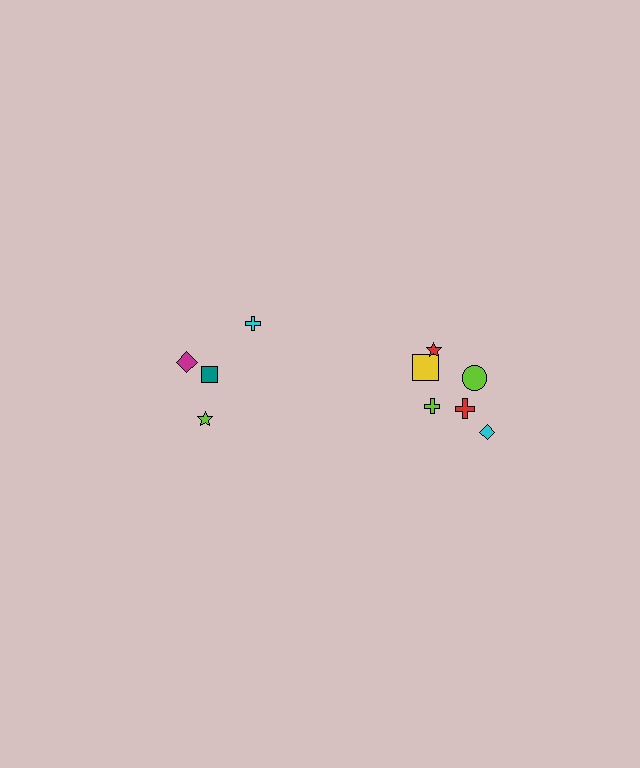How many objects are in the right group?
There are 6 objects.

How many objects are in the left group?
There are 4 objects.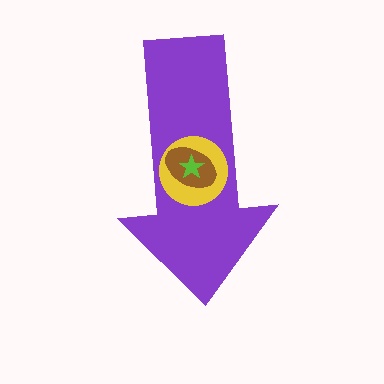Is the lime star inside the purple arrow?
Yes.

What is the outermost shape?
The purple arrow.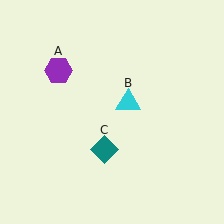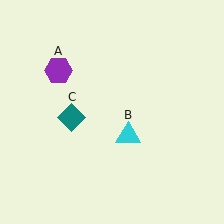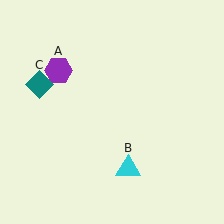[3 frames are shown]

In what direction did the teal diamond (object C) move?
The teal diamond (object C) moved up and to the left.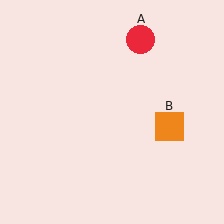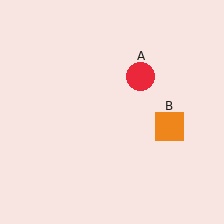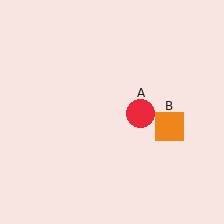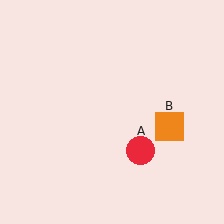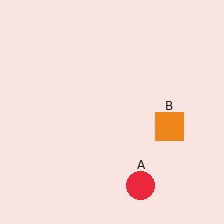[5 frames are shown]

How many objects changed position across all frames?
1 object changed position: red circle (object A).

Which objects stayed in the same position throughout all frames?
Orange square (object B) remained stationary.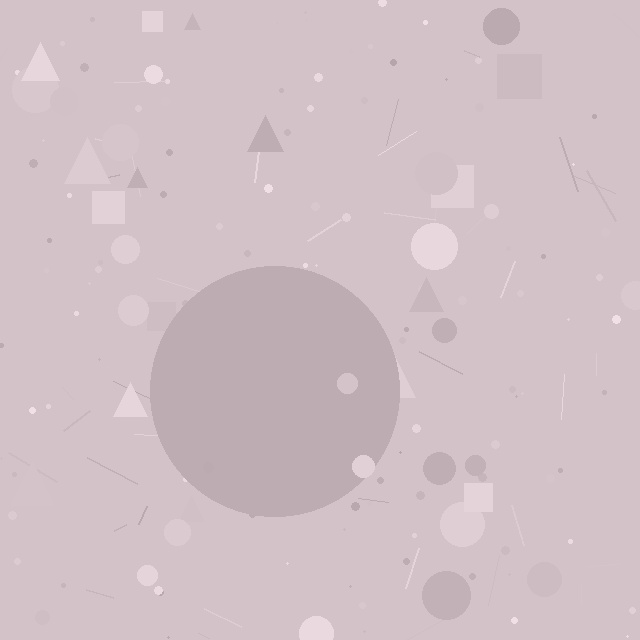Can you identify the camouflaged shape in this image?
The camouflaged shape is a circle.